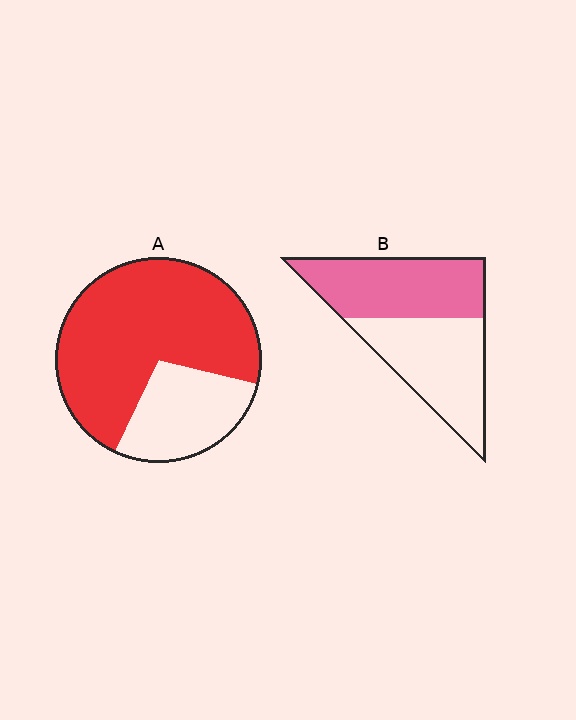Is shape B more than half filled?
Roughly half.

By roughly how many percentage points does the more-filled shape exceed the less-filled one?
By roughly 20 percentage points (A over B).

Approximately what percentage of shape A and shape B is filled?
A is approximately 70% and B is approximately 50%.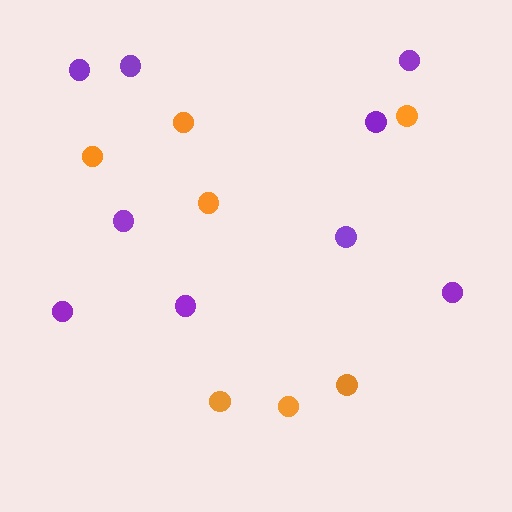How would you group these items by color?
There are 2 groups: one group of purple circles (9) and one group of orange circles (7).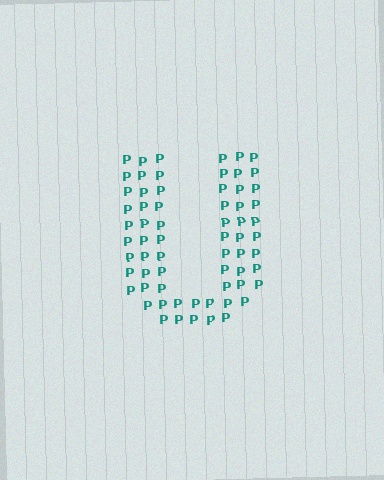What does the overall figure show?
The overall figure shows the letter U.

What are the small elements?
The small elements are letter P's.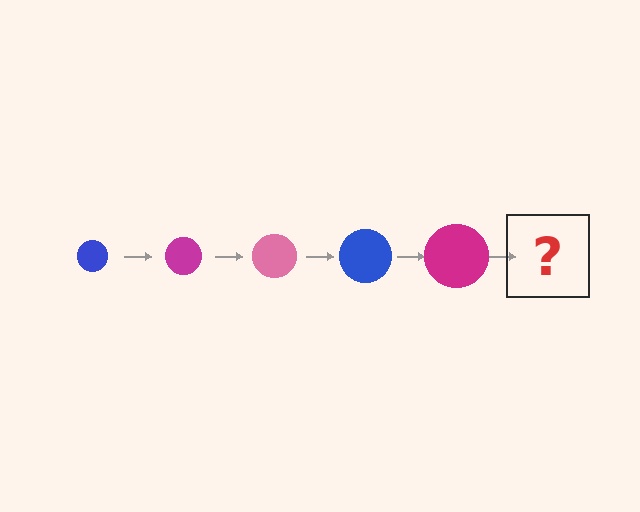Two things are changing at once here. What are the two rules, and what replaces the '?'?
The two rules are that the circle grows larger each step and the color cycles through blue, magenta, and pink. The '?' should be a pink circle, larger than the previous one.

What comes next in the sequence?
The next element should be a pink circle, larger than the previous one.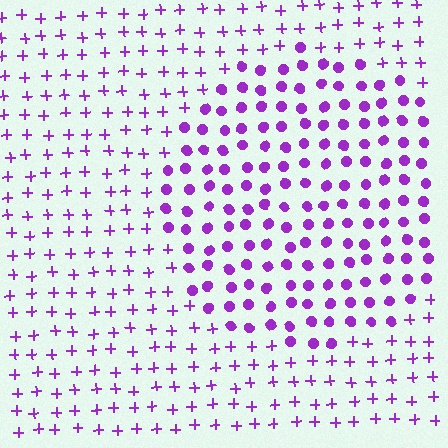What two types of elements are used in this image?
The image uses circles inside the circle region and plus signs outside it.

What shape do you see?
I see a circle.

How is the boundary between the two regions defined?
The boundary is defined by a change in element shape: circles inside vs. plus signs outside. All elements share the same color and spacing.